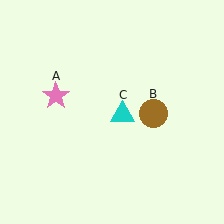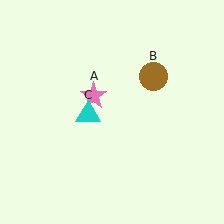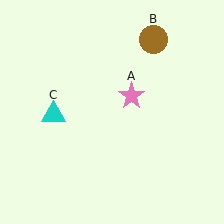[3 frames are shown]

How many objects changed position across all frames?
3 objects changed position: pink star (object A), brown circle (object B), cyan triangle (object C).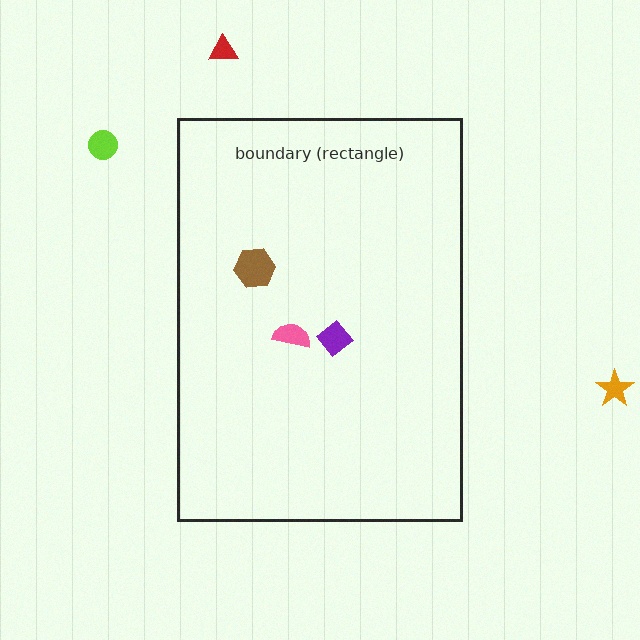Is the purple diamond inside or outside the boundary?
Inside.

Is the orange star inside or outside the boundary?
Outside.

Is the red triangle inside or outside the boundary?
Outside.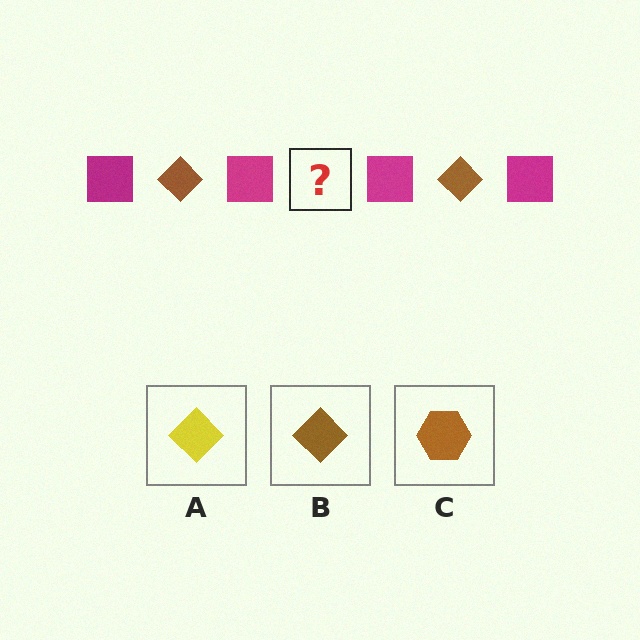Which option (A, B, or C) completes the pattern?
B.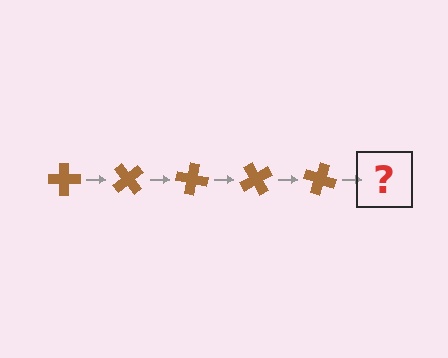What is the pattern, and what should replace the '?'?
The pattern is that the cross rotates 50 degrees each step. The '?' should be a brown cross rotated 250 degrees.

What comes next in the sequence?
The next element should be a brown cross rotated 250 degrees.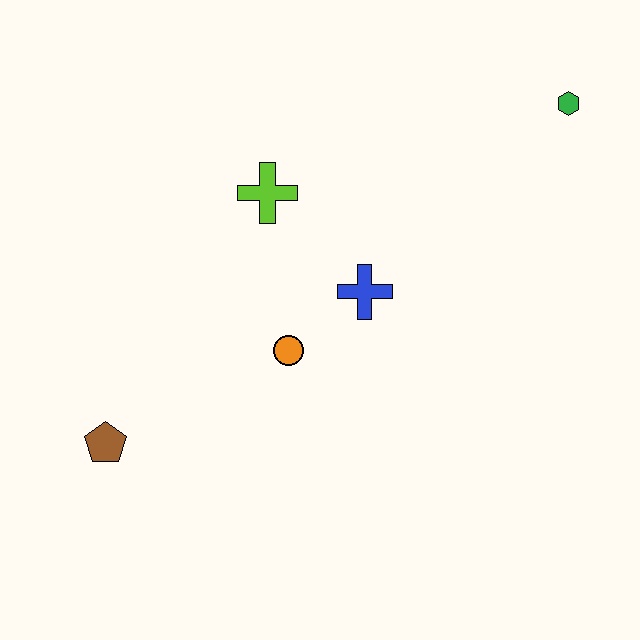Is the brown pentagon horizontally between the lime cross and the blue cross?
No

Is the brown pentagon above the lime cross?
No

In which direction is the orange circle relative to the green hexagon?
The orange circle is to the left of the green hexagon.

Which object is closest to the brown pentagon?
The orange circle is closest to the brown pentagon.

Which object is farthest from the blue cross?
The brown pentagon is farthest from the blue cross.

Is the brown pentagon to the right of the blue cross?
No